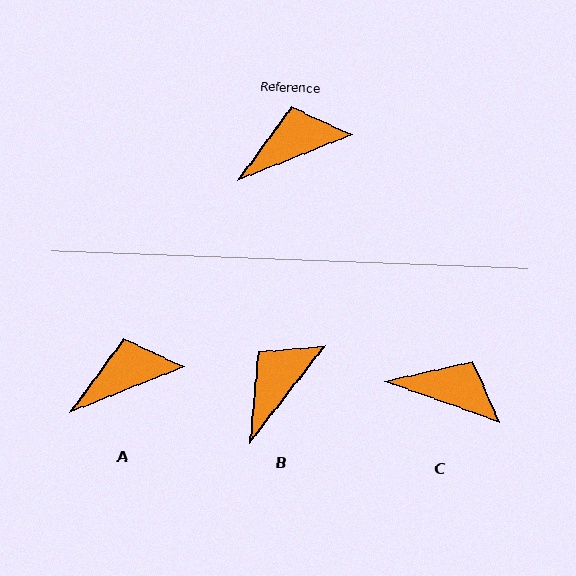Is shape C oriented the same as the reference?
No, it is off by about 41 degrees.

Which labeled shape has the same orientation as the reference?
A.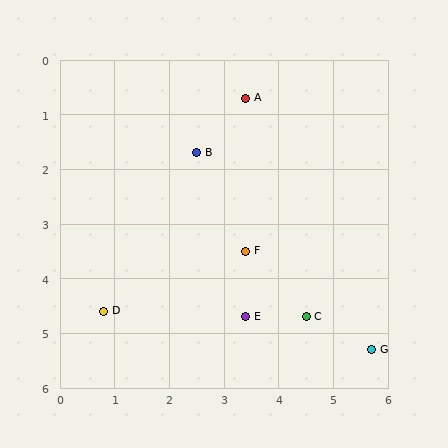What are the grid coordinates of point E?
Point E is at approximately (3.4, 4.7).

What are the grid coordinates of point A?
Point A is at approximately (3.4, 0.7).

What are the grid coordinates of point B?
Point B is at approximately (2.5, 1.7).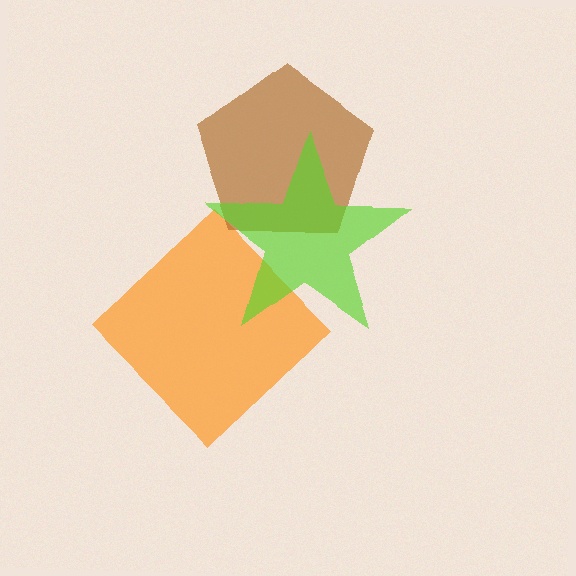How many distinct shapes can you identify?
There are 3 distinct shapes: an orange diamond, a brown pentagon, a lime star.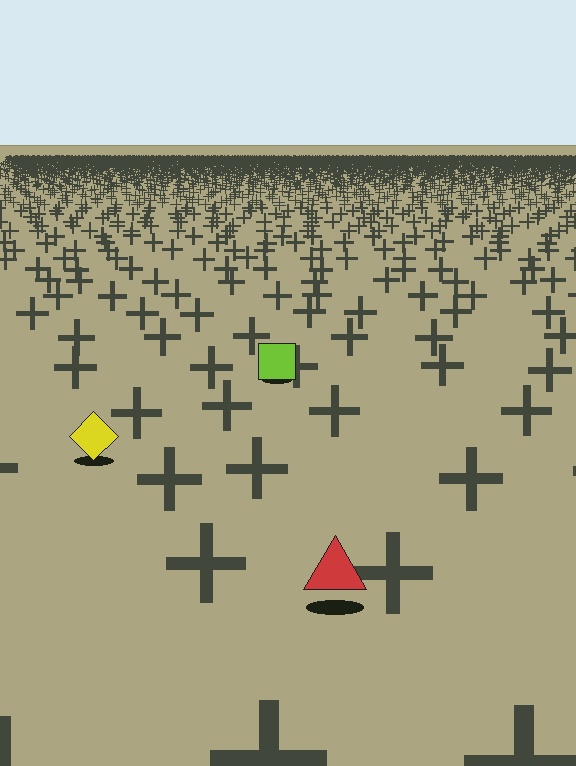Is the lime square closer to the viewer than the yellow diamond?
No. The yellow diamond is closer — you can tell from the texture gradient: the ground texture is coarser near it.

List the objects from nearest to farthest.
From nearest to farthest: the red triangle, the yellow diamond, the lime square.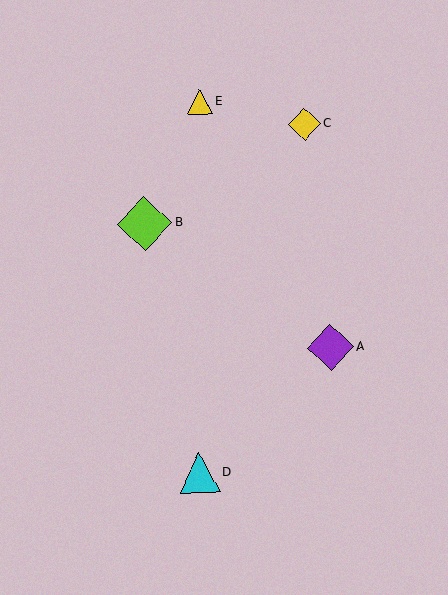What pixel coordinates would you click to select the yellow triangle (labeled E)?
Click at (200, 101) to select the yellow triangle E.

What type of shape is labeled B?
Shape B is a lime diamond.